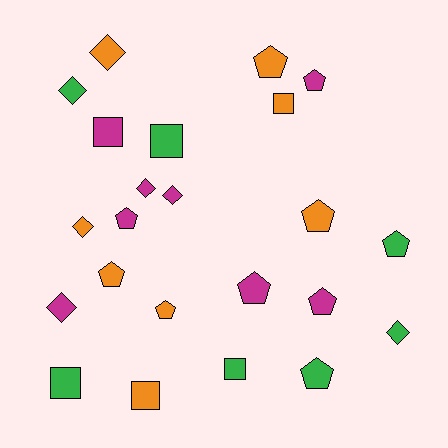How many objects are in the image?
There are 23 objects.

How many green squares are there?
There are 3 green squares.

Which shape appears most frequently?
Pentagon, with 10 objects.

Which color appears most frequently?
Orange, with 8 objects.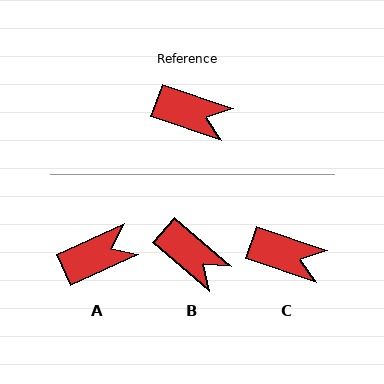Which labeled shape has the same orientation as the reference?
C.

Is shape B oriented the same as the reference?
No, it is off by about 21 degrees.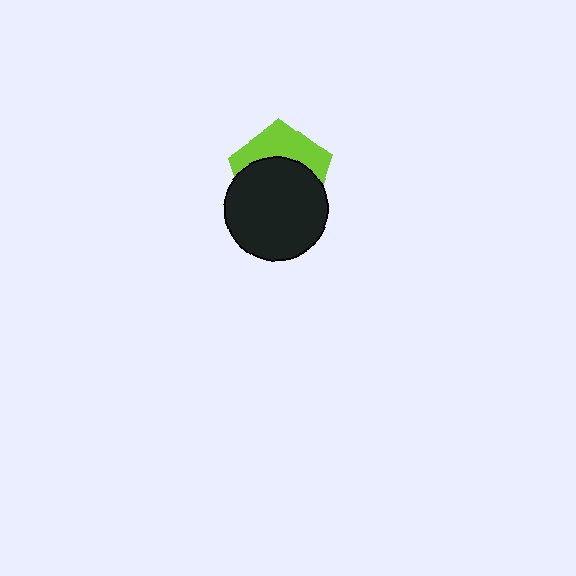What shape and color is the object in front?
The object in front is a black circle.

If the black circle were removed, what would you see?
You would see the complete lime pentagon.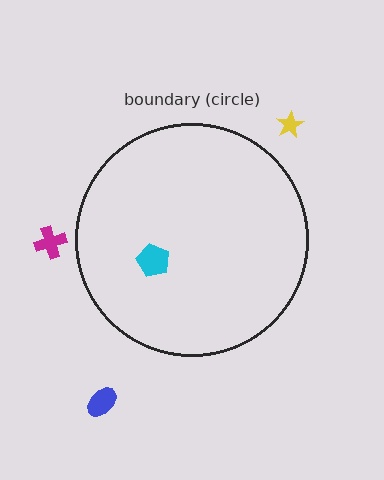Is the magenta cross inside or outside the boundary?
Outside.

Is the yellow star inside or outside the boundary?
Outside.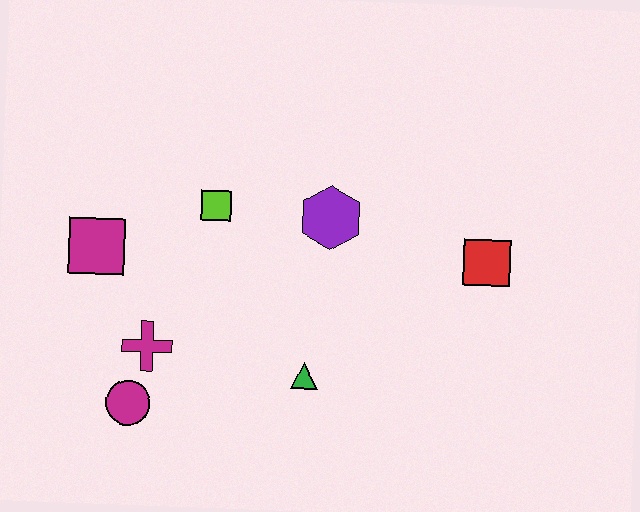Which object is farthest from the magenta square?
The red square is farthest from the magenta square.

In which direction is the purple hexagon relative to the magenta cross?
The purple hexagon is to the right of the magenta cross.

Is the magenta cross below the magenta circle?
No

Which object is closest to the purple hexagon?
The lime square is closest to the purple hexagon.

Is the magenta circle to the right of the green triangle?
No